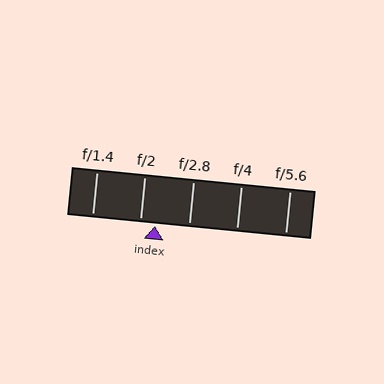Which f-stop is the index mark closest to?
The index mark is closest to f/2.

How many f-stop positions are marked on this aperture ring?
There are 5 f-stop positions marked.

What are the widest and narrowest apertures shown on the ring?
The widest aperture shown is f/1.4 and the narrowest is f/5.6.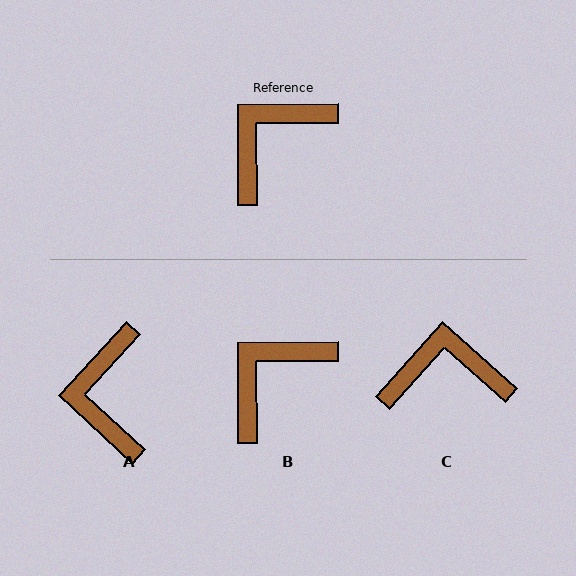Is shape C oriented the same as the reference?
No, it is off by about 42 degrees.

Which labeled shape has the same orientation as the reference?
B.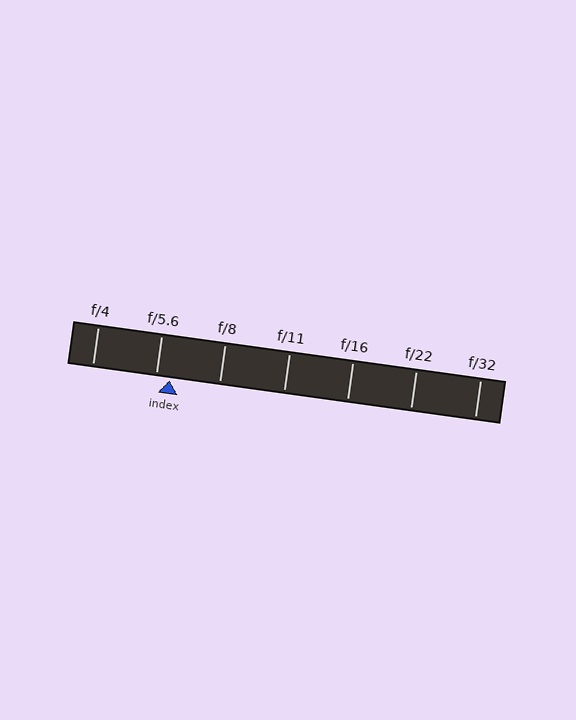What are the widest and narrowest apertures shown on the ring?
The widest aperture shown is f/4 and the narrowest is f/32.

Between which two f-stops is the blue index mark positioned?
The index mark is between f/5.6 and f/8.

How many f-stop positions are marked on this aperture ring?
There are 7 f-stop positions marked.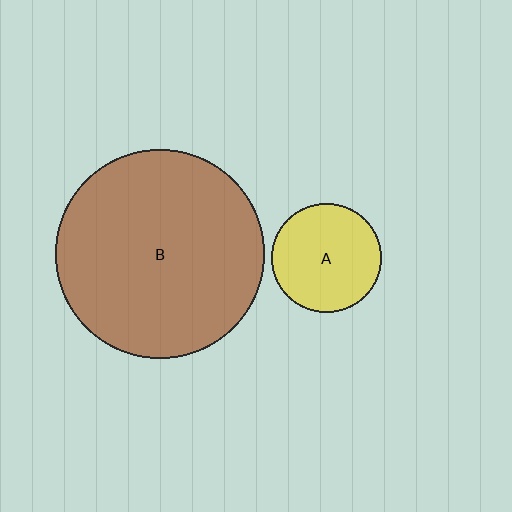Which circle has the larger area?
Circle B (brown).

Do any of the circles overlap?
No, none of the circles overlap.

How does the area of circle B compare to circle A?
Approximately 3.6 times.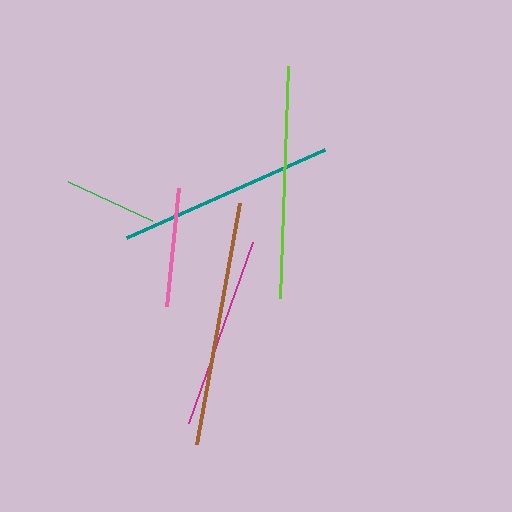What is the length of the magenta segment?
The magenta segment is approximately 193 pixels long.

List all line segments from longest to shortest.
From longest to shortest: brown, lime, teal, magenta, pink, green.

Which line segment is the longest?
The brown line is the longest at approximately 245 pixels.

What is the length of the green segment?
The green segment is approximately 93 pixels long.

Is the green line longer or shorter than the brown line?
The brown line is longer than the green line.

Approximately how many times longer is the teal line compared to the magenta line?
The teal line is approximately 1.1 times the length of the magenta line.